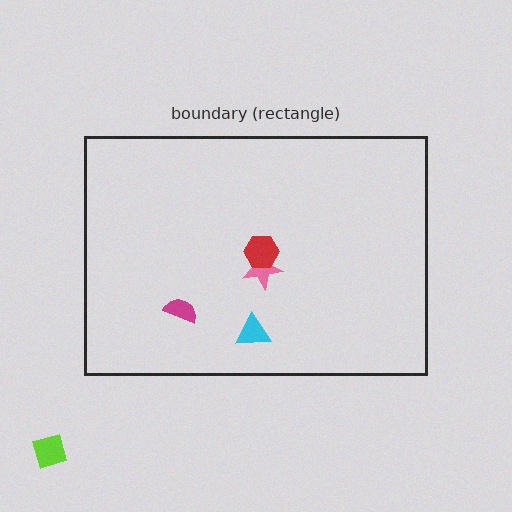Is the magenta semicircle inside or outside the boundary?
Inside.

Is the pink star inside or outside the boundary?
Inside.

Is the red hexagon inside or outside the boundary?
Inside.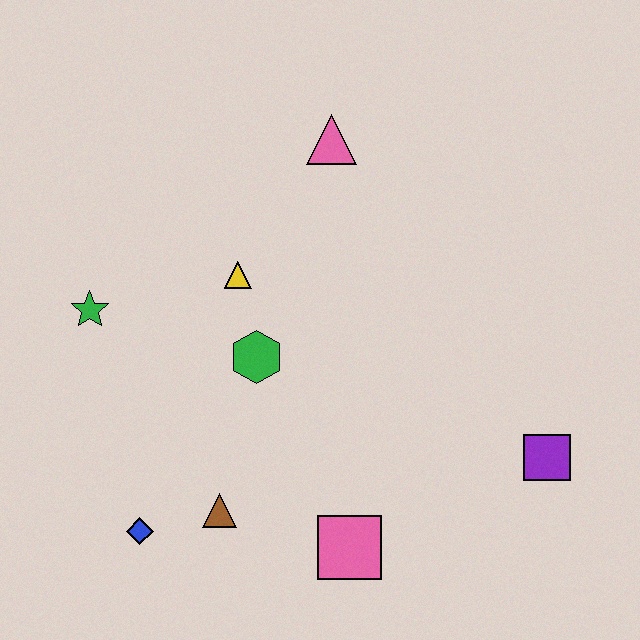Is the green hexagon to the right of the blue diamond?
Yes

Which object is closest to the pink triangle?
The yellow triangle is closest to the pink triangle.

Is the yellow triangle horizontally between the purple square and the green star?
Yes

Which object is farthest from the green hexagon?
The purple square is farthest from the green hexagon.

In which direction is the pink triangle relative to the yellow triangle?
The pink triangle is above the yellow triangle.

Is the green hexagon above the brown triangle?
Yes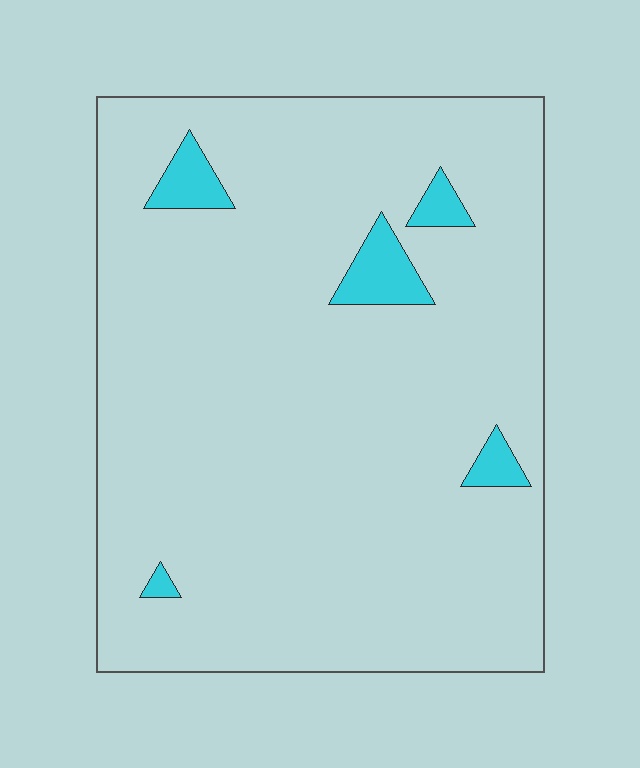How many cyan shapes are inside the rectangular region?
5.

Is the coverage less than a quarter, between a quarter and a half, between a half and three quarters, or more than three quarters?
Less than a quarter.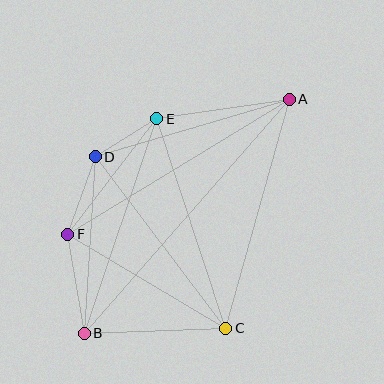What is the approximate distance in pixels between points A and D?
The distance between A and D is approximately 203 pixels.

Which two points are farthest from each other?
Points A and B are farthest from each other.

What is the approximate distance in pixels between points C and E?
The distance between C and E is approximately 220 pixels.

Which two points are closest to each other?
Points D and E are closest to each other.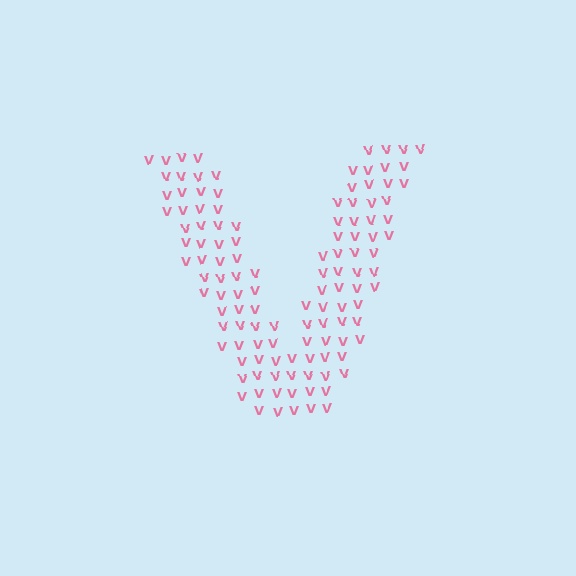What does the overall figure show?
The overall figure shows the letter V.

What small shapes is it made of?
It is made of small letter V's.